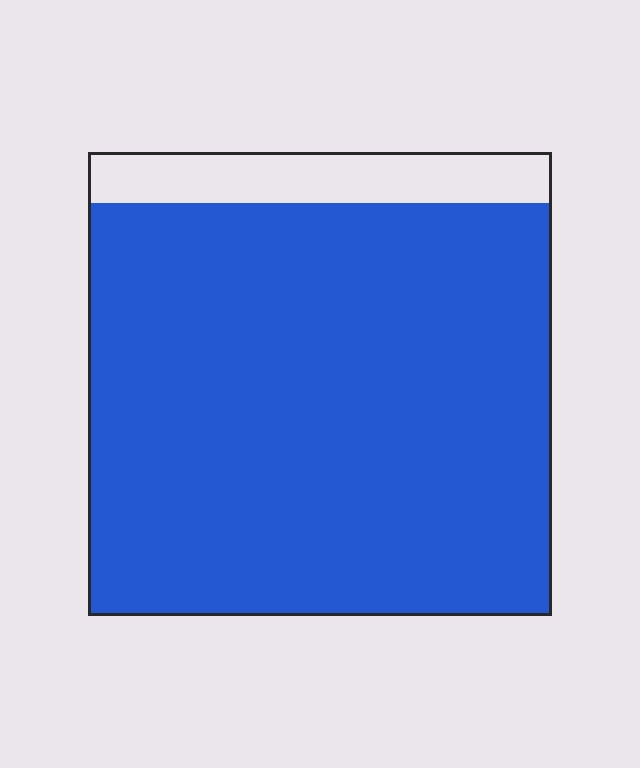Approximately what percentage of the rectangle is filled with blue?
Approximately 90%.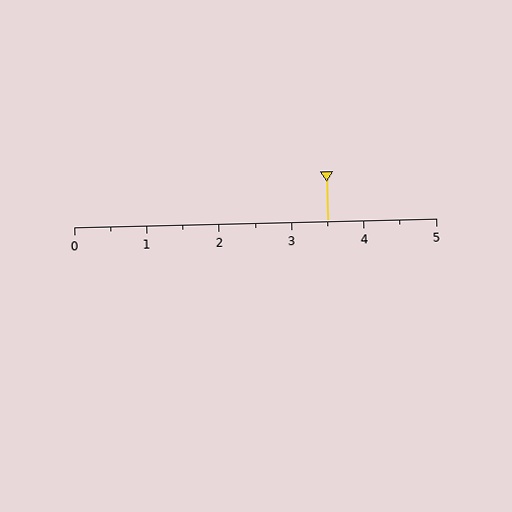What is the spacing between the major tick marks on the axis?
The major ticks are spaced 1 apart.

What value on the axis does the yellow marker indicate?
The marker indicates approximately 3.5.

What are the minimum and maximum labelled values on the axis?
The axis runs from 0 to 5.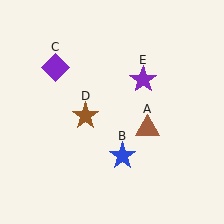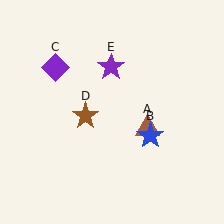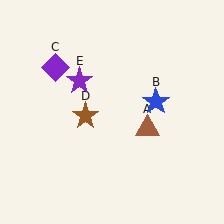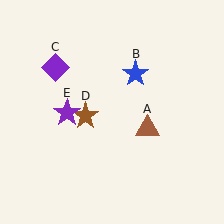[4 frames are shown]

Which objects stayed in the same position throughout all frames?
Brown triangle (object A) and purple diamond (object C) and brown star (object D) remained stationary.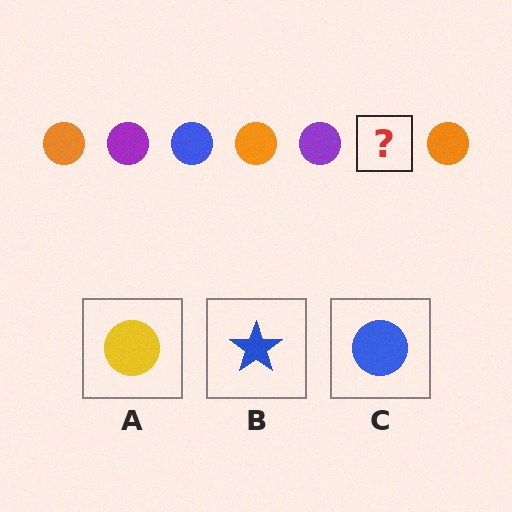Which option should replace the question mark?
Option C.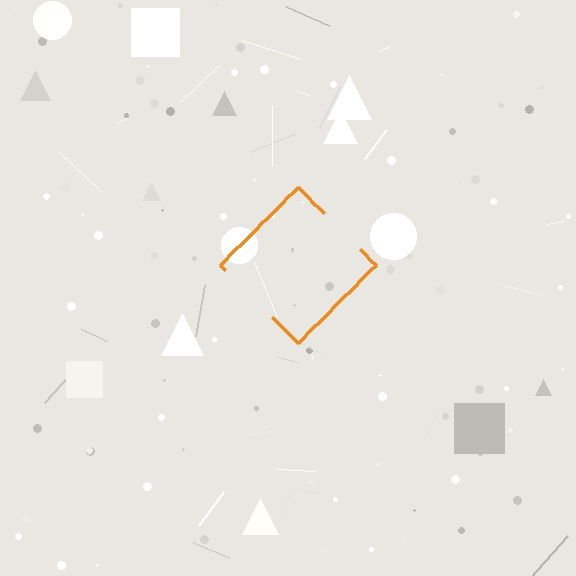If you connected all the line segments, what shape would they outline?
They would outline a diamond.